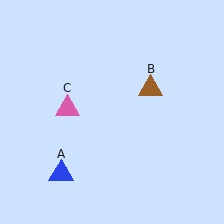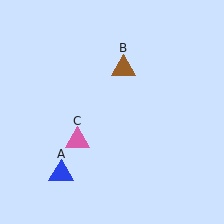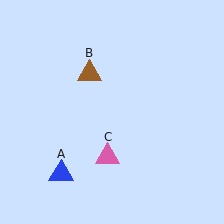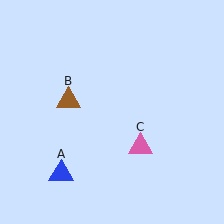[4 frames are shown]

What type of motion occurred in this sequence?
The brown triangle (object B), pink triangle (object C) rotated counterclockwise around the center of the scene.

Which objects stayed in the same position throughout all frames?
Blue triangle (object A) remained stationary.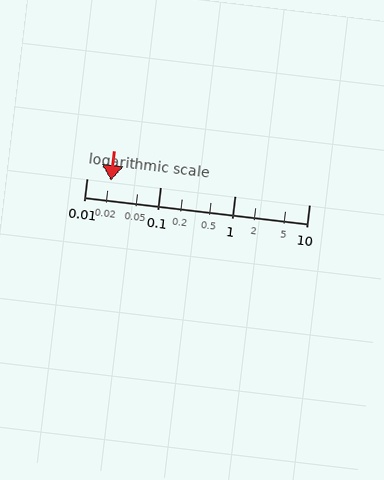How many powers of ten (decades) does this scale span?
The scale spans 3 decades, from 0.01 to 10.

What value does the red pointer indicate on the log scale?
The pointer indicates approximately 0.021.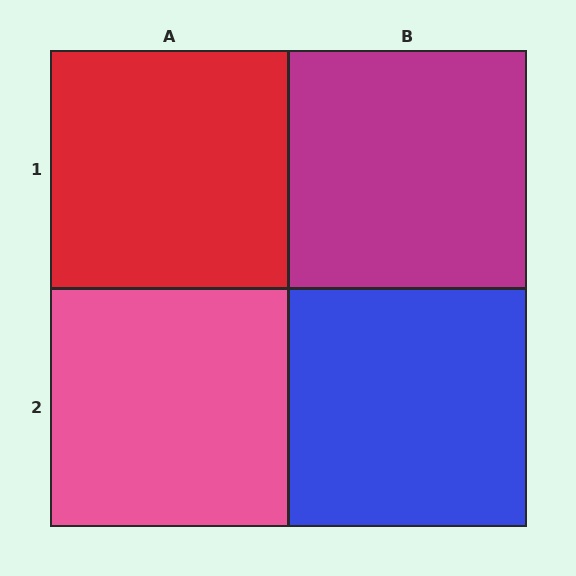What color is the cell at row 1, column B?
Magenta.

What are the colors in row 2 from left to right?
Pink, blue.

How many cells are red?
1 cell is red.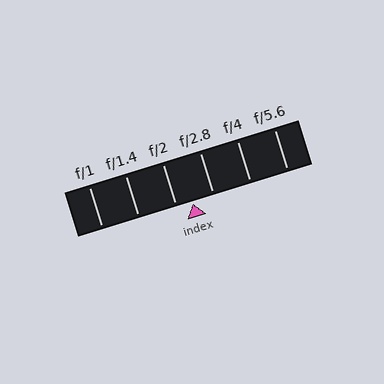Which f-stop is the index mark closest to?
The index mark is closest to f/2.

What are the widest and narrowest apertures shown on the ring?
The widest aperture shown is f/1 and the narrowest is f/5.6.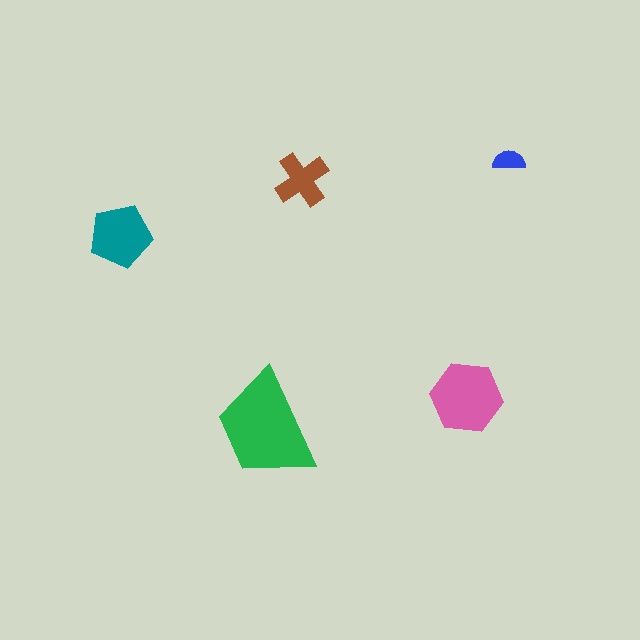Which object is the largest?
The green trapezoid.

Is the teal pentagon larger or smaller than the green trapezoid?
Smaller.